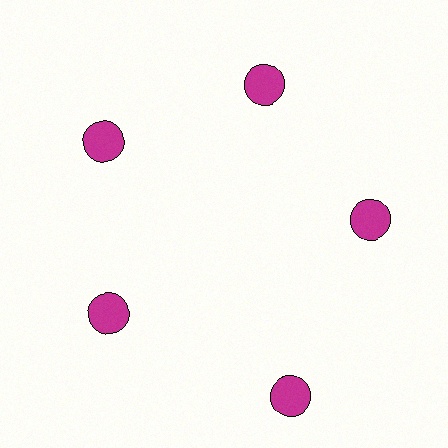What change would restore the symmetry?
The symmetry would be restored by moving it inward, back onto the ring so that all 5 circles sit at equal angles and equal distance from the center.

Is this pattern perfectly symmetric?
No. The 5 magenta circles are arranged in a ring, but one element near the 5 o'clock position is pushed outward from the center, breaking the 5-fold rotational symmetry.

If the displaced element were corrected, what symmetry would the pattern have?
It would have 5-fold rotational symmetry — the pattern would map onto itself every 72 degrees.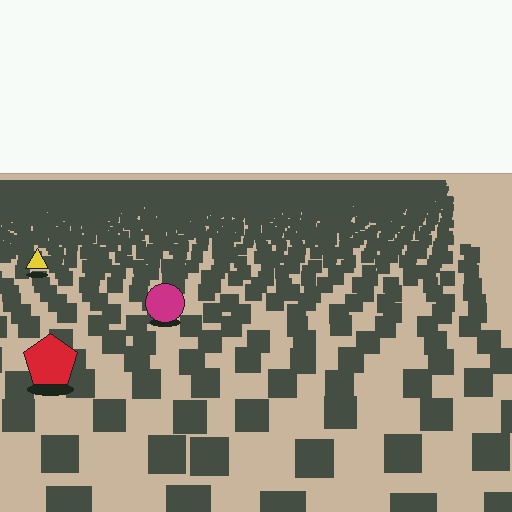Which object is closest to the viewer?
The red pentagon is closest. The texture marks near it are larger and more spread out.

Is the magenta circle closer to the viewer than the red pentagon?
No. The red pentagon is closer — you can tell from the texture gradient: the ground texture is coarser near it.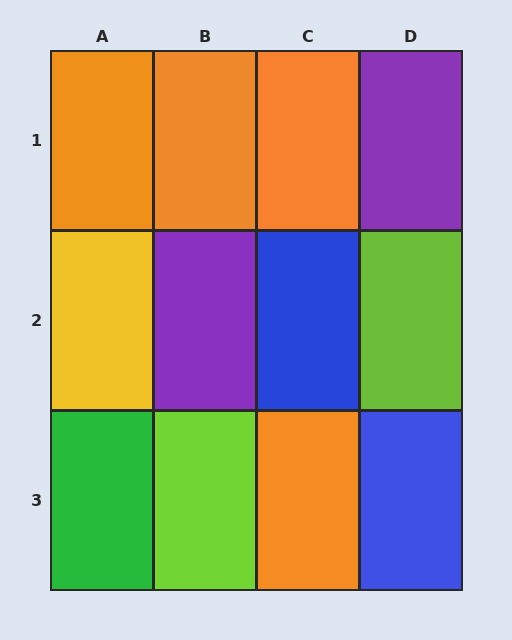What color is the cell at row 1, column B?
Orange.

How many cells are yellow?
1 cell is yellow.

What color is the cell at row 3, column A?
Green.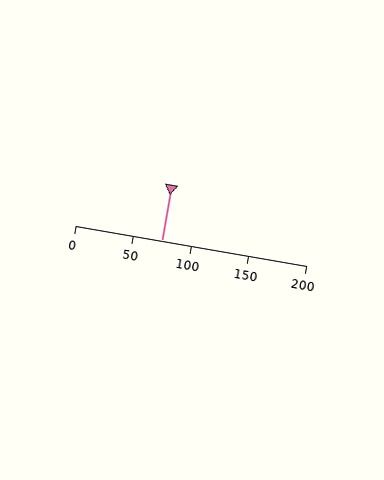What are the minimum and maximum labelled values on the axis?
The axis runs from 0 to 200.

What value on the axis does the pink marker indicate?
The marker indicates approximately 75.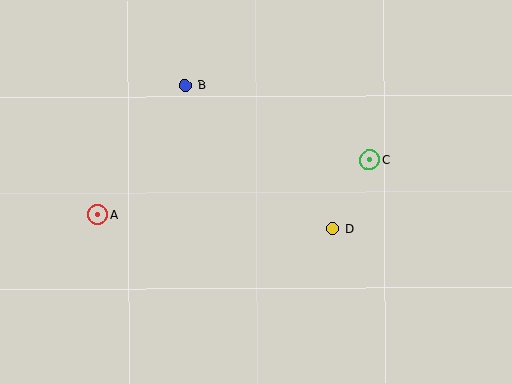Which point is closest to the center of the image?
Point D at (333, 228) is closest to the center.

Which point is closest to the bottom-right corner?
Point D is closest to the bottom-right corner.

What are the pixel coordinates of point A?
Point A is at (98, 215).